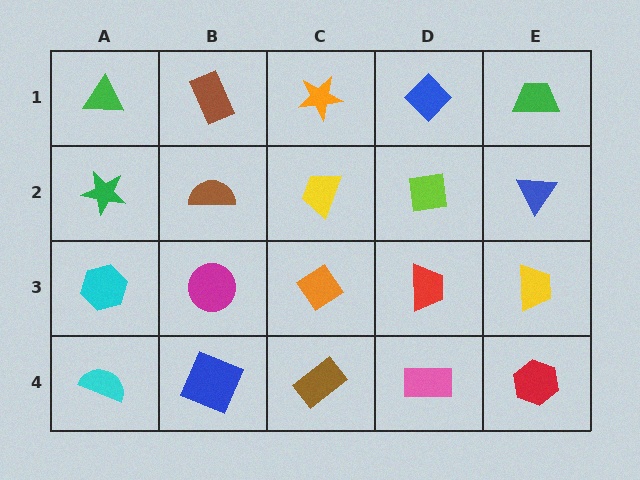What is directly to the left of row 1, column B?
A green triangle.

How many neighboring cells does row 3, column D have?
4.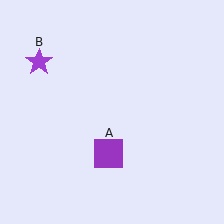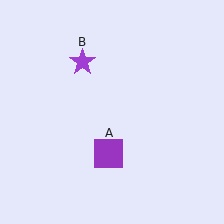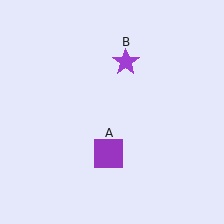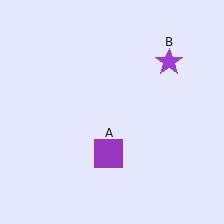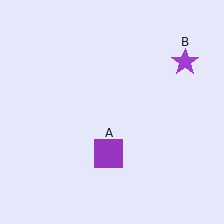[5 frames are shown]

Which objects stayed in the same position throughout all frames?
Purple square (object A) remained stationary.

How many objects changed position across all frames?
1 object changed position: purple star (object B).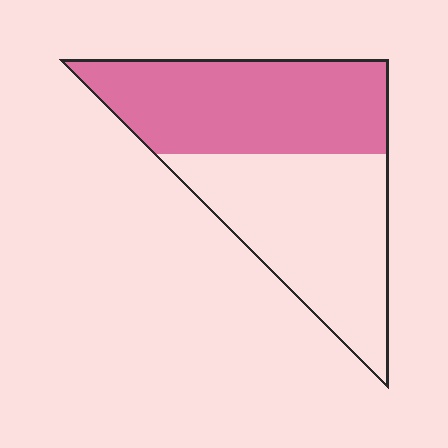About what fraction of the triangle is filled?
About one half (1/2).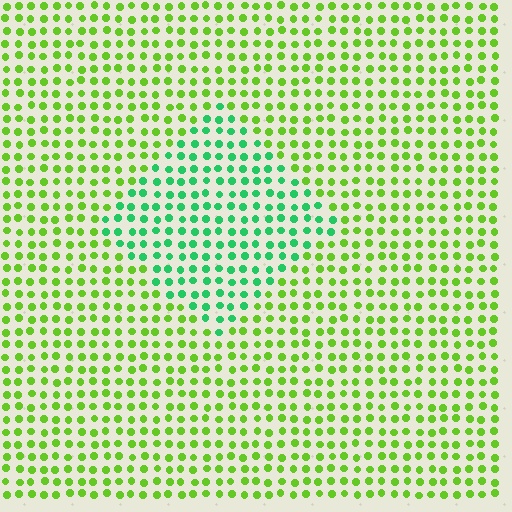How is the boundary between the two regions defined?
The boundary is defined purely by a slight shift in hue (about 46 degrees). Spacing, size, and orientation are identical on both sides.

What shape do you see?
I see a diamond.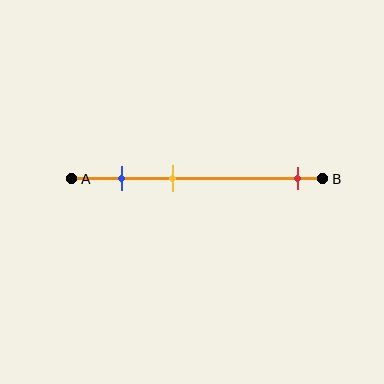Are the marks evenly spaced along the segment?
No, the marks are not evenly spaced.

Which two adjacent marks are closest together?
The blue and yellow marks are the closest adjacent pair.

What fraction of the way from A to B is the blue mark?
The blue mark is approximately 20% (0.2) of the way from A to B.